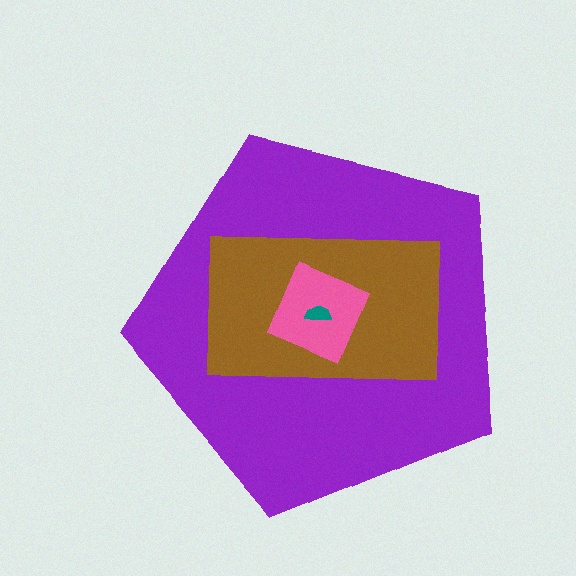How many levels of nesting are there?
4.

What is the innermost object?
The teal semicircle.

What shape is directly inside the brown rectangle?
The pink diamond.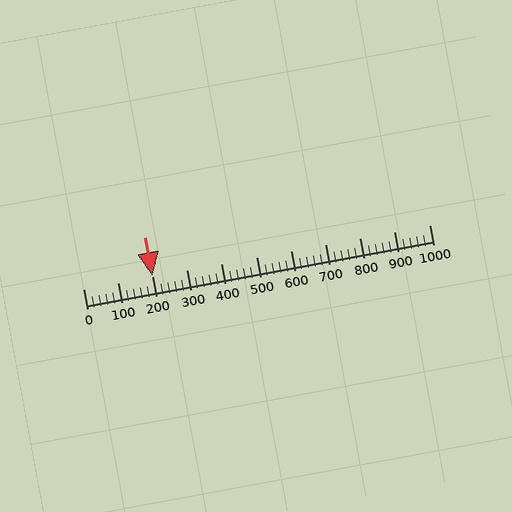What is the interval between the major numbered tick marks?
The major tick marks are spaced 100 units apart.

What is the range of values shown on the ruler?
The ruler shows values from 0 to 1000.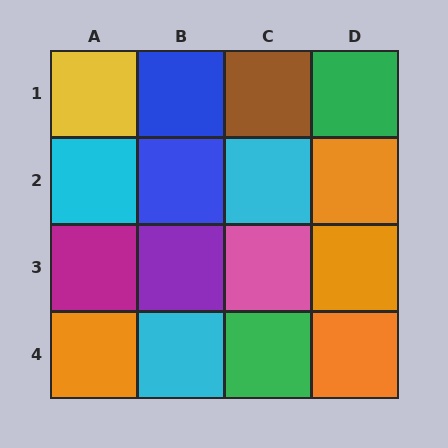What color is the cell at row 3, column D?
Orange.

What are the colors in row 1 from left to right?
Yellow, blue, brown, green.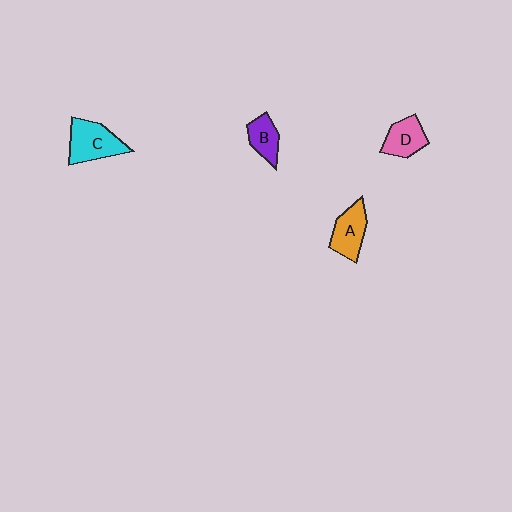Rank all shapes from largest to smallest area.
From largest to smallest: C (cyan), A (orange), D (pink), B (purple).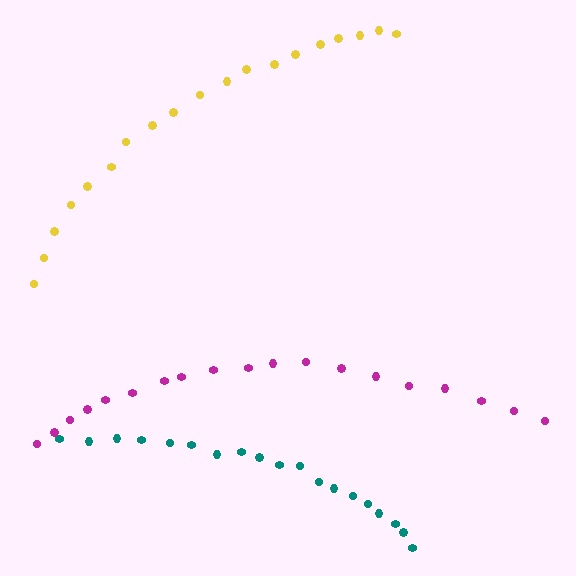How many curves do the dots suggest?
There are 3 distinct paths.